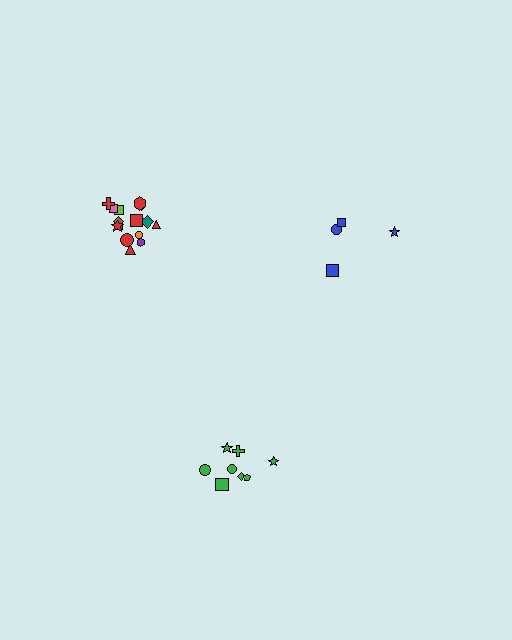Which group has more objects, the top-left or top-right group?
The top-left group.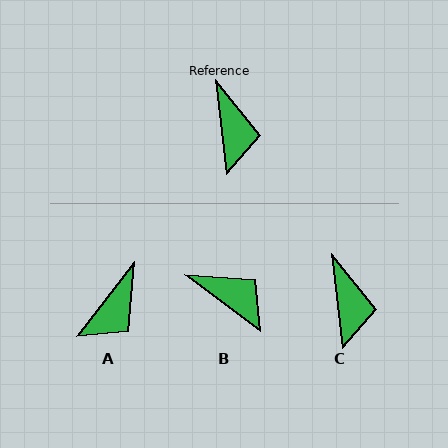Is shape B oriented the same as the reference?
No, it is off by about 47 degrees.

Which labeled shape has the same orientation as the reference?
C.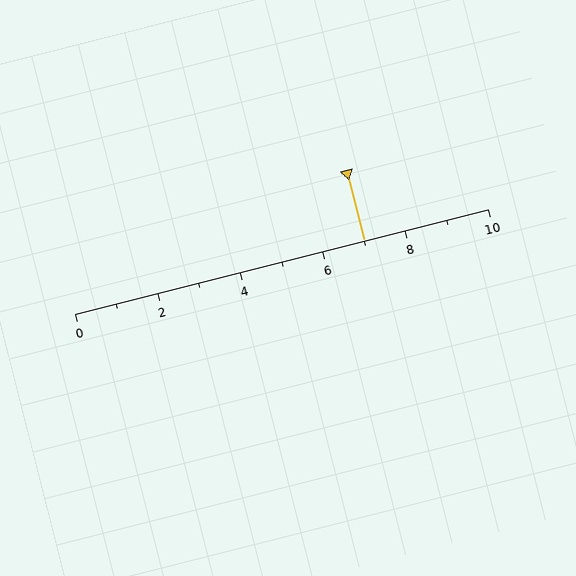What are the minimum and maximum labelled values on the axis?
The axis runs from 0 to 10.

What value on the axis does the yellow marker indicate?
The marker indicates approximately 7.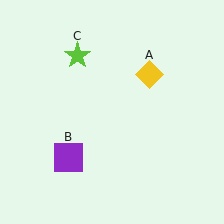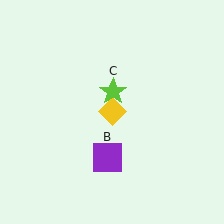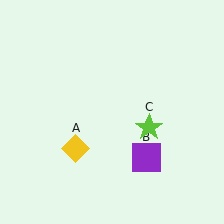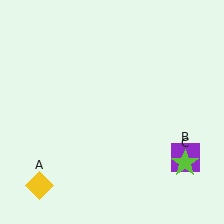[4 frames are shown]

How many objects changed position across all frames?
3 objects changed position: yellow diamond (object A), purple square (object B), lime star (object C).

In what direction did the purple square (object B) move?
The purple square (object B) moved right.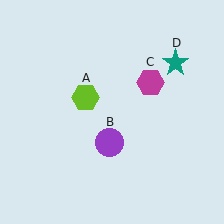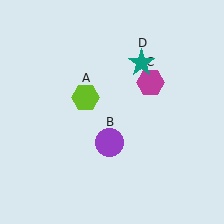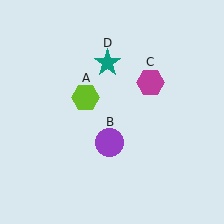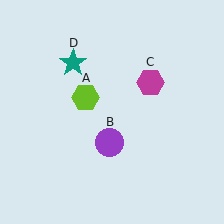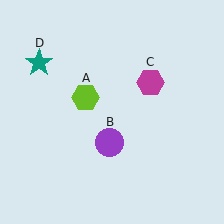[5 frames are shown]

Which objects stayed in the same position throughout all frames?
Lime hexagon (object A) and purple circle (object B) and magenta hexagon (object C) remained stationary.